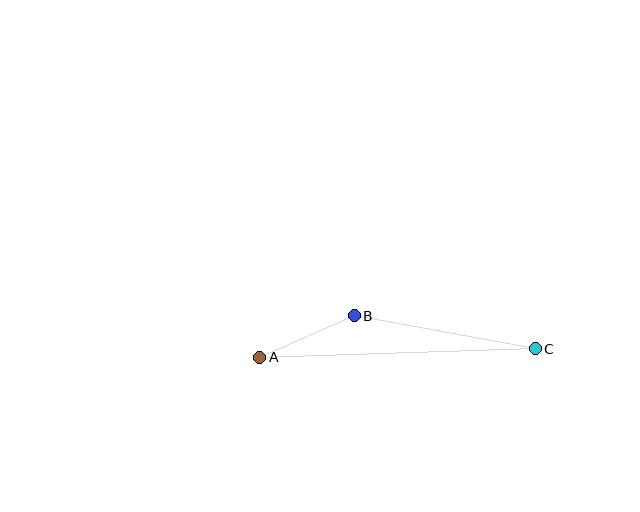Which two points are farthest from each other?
Points A and C are farthest from each other.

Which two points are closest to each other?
Points A and B are closest to each other.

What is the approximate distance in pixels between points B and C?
The distance between B and C is approximately 184 pixels.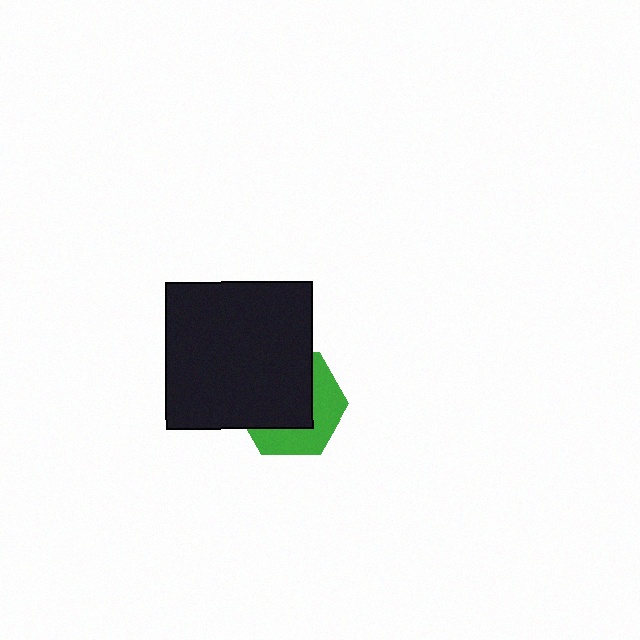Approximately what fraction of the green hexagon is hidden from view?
Roughly 60% of the green hexagon is hidden behind the black square.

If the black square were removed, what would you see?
You would see the complete green hexagon.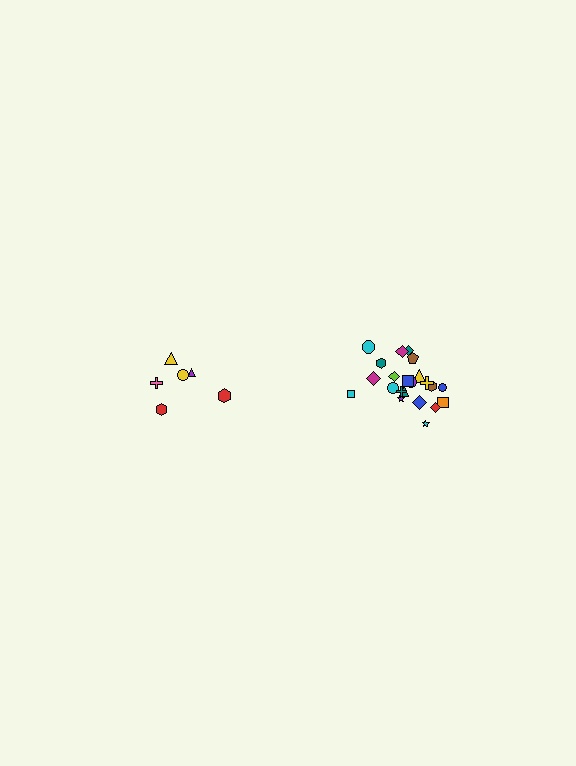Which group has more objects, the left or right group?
The right group.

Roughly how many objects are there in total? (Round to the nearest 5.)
Roughly 30 objects in total.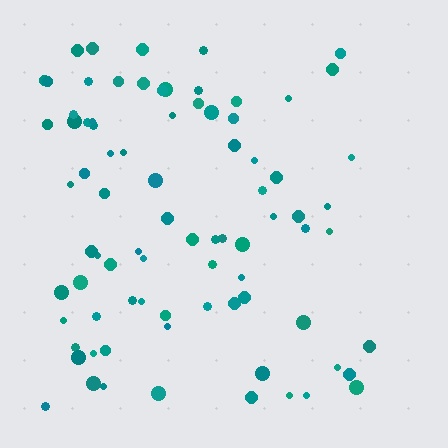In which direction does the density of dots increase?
From right to left, with the left side densest.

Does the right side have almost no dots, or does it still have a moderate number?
Still a moderate number, just noticeably fewer than the left.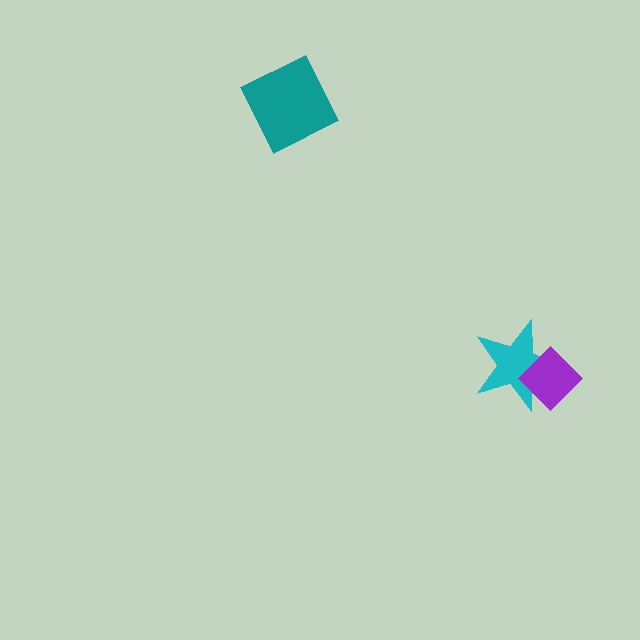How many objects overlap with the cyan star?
1 object overlaps with the cyan star.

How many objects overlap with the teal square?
0 objects overlap with the teal square.